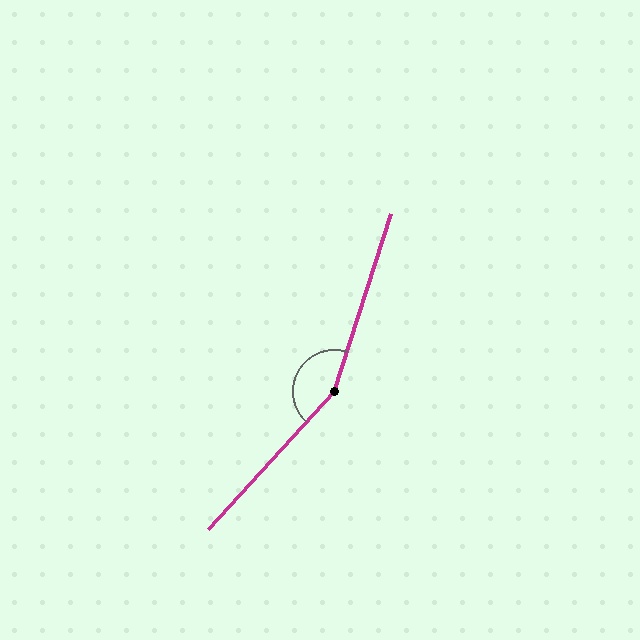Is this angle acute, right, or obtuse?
It is obtuse.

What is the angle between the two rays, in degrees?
Approximately 155 degrees.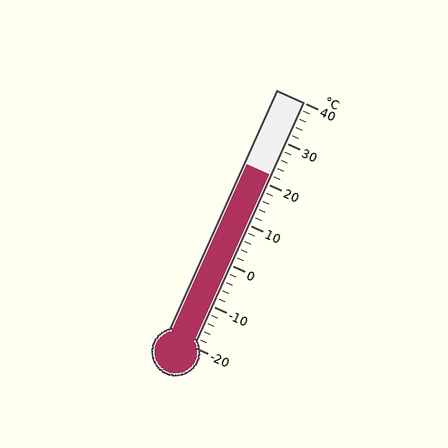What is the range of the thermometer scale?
The thermometer scale ranges from -20°C to 40°C.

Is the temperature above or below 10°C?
The temperature is above 10°C.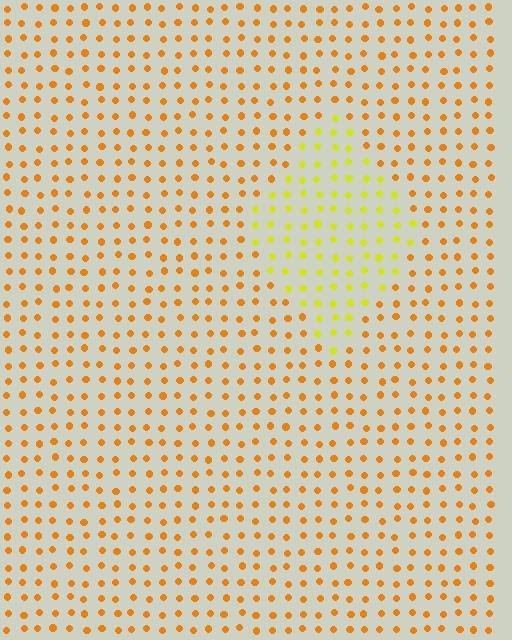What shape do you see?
I see a diamond.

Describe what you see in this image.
The image is filled with small orange elements in a uniform arrangement. A diamond-shaped region is visible where the elements are tinted to a slightly different hue, forming a subtle color boundary.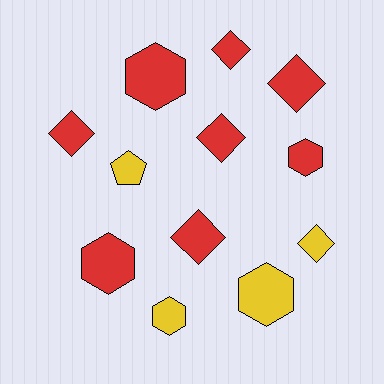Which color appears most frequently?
Red, with 8 objects.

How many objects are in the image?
There are 12 objects.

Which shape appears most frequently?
Diamond, with 6 objects.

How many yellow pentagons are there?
There is 1 yellow pentagon.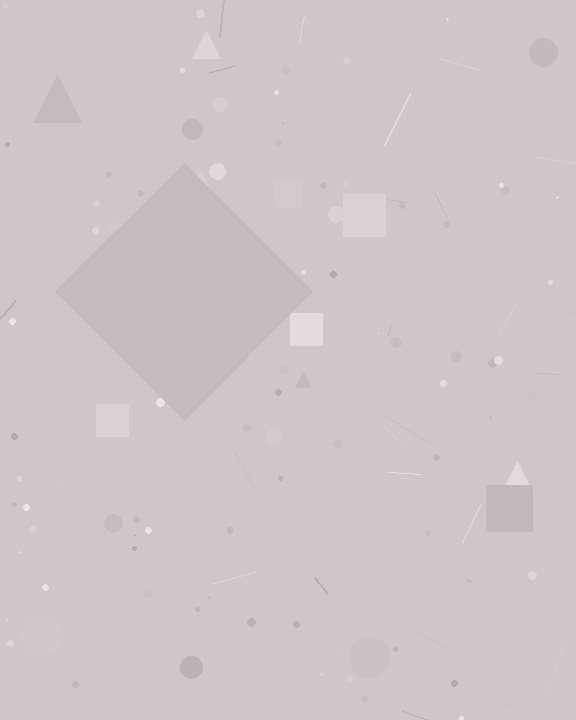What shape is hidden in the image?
A diamond is hidden in the image.